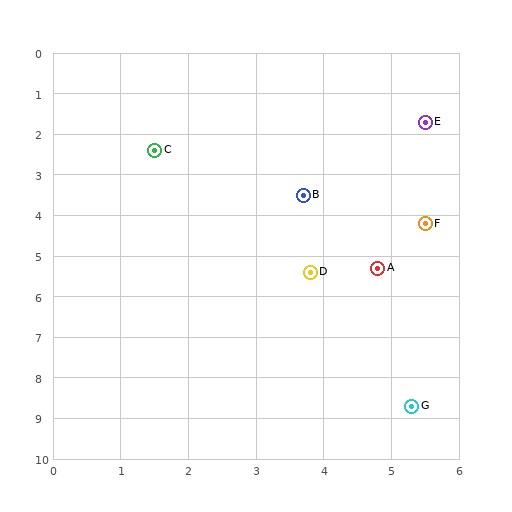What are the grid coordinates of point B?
Point B is at approximately (3.7, 3.5).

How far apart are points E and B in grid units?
Points E and B are about 2.5 grid units apart.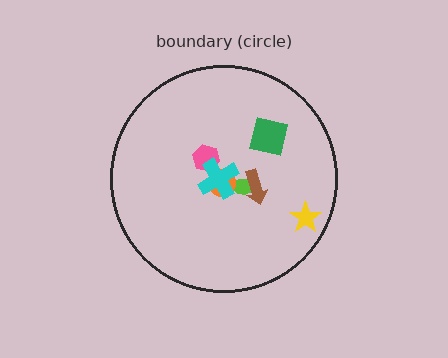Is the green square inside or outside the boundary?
Inside.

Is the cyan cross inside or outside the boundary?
Inside.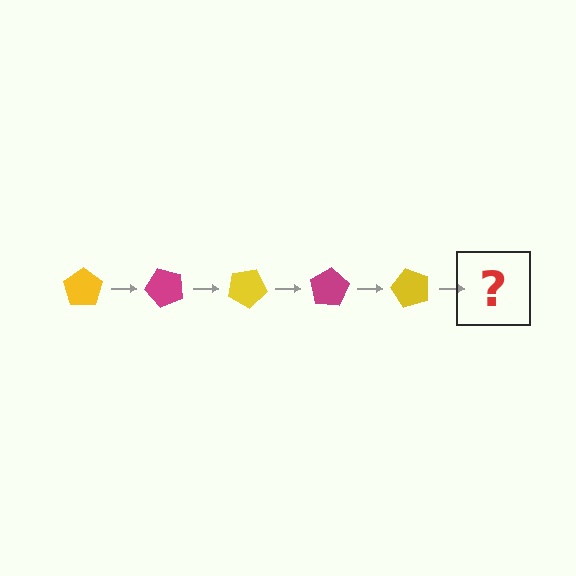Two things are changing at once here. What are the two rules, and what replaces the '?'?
The two rules are that it rotates 50 degrees each step and the color cycles through yellow and magenta. The '?' should be a magenta pentagon, rotated 250 degrees from the start.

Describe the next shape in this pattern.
It should be a magenta pentagon, rotated 250 degrees from the start.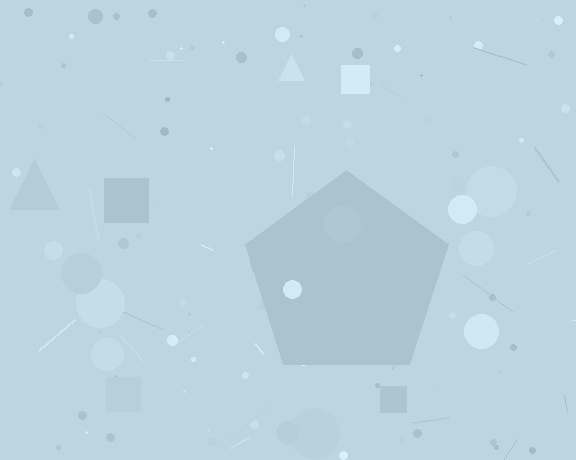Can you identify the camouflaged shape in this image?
The camouflaged shape is a pentagon.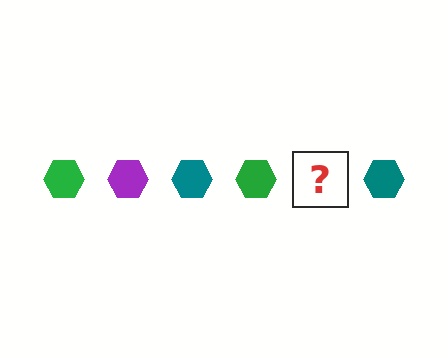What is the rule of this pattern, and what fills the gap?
The rule is that the pattern cycles through green, purple, teal hexagons. The gap should be filled with a purple hexagon.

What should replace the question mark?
The question mark should be replaced with a purple hexagon.